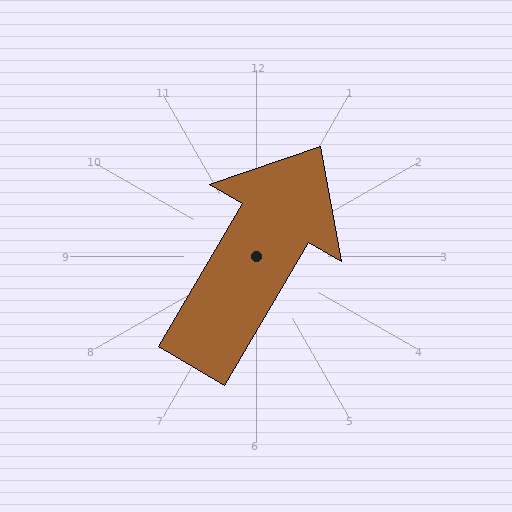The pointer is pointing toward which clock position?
Roughly 1 o'clock.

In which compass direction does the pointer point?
Northeast.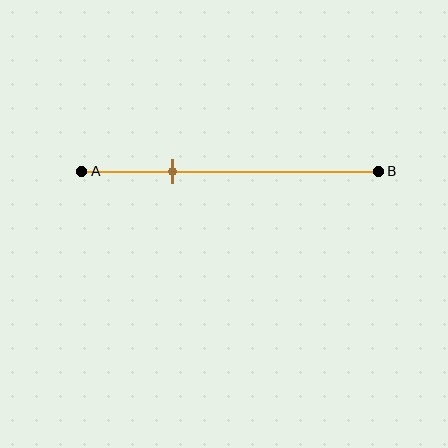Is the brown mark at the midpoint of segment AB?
No, the mark is at about 30% from A, not at the 50% midpoint.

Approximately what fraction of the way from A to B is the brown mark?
The brown mark is approximately 30% of the way from A to B.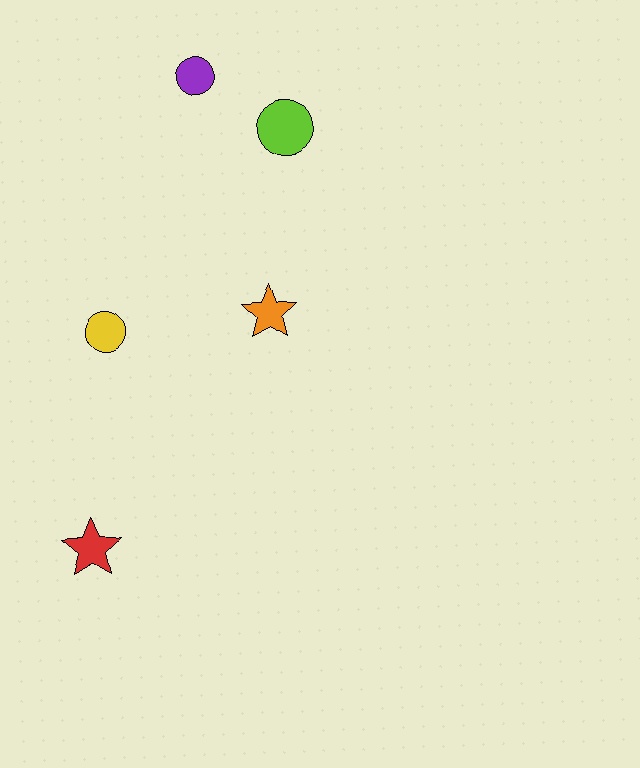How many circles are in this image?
There are 3 circles.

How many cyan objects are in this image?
There are no cyan objects.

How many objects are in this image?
There are 5 objects.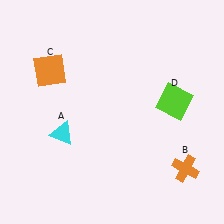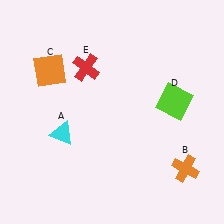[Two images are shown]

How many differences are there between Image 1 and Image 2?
There is 1 difference between the two images.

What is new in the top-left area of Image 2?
A red cross (E) was added in the top-left area of Image 2.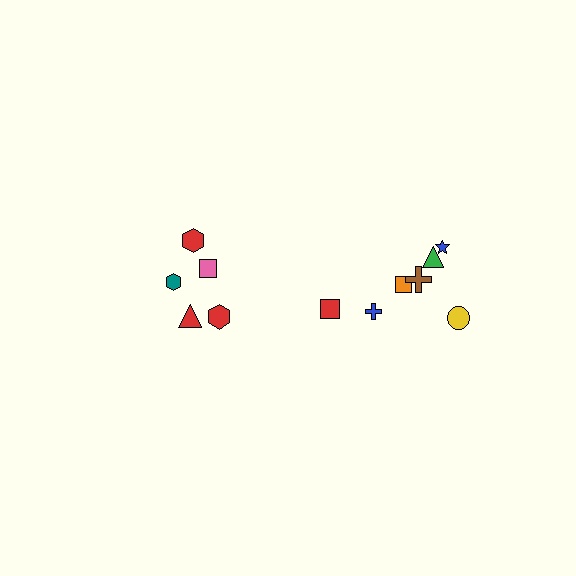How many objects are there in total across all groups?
There are 12 objects.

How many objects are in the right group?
There are 7 objects.